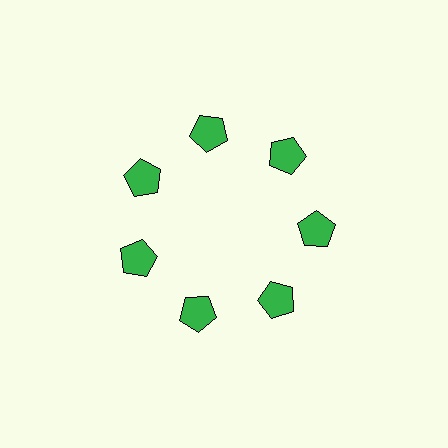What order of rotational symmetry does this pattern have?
This pattern has 7-fold rotational symmetry.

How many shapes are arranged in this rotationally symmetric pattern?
There are 7 shapes, arranged in 7 groups of 1.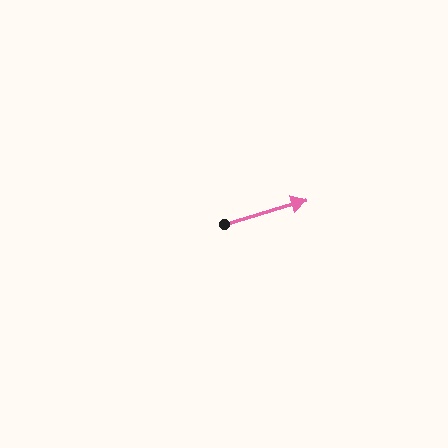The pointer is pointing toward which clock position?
Roughly 2 o'clock.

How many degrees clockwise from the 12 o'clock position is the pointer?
Approximately 73 degrees.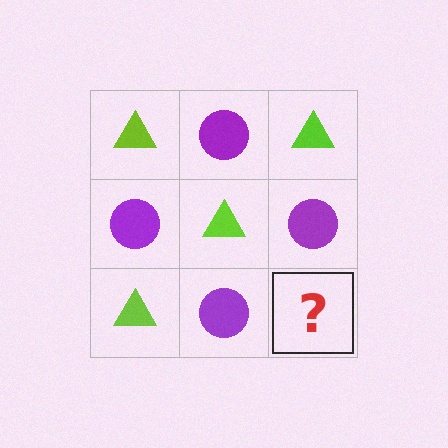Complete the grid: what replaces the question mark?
The question mark should be replaced with a lime triangle.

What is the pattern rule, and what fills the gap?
The rule is that it alternates lime triangle and purple circle in a checkerboard pattern. The gap should be filled with a lime triangle.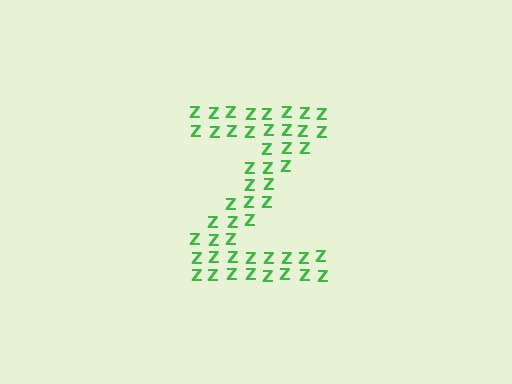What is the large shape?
The large shape is the letter Z.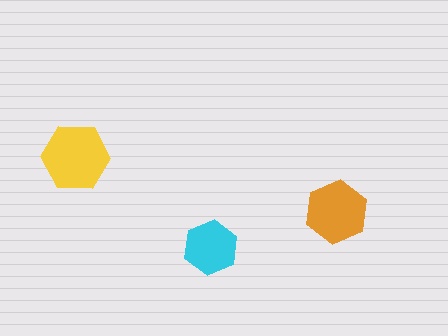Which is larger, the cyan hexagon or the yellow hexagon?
The yellow one.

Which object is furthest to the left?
The yellow hexagon is leftmost.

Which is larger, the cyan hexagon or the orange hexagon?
The orange one.